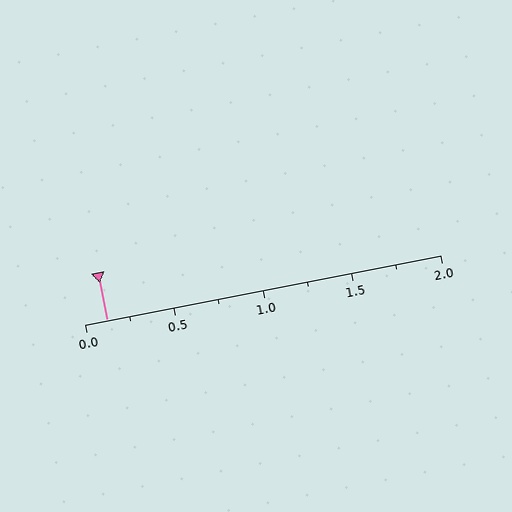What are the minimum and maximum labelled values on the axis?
The axis runs from 0.0 to 2.0.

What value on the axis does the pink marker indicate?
The marker indicates approximately 0.12.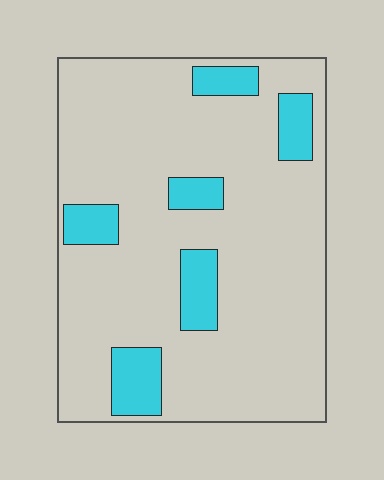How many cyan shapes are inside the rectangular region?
6.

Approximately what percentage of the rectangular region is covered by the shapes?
Approximately 15%.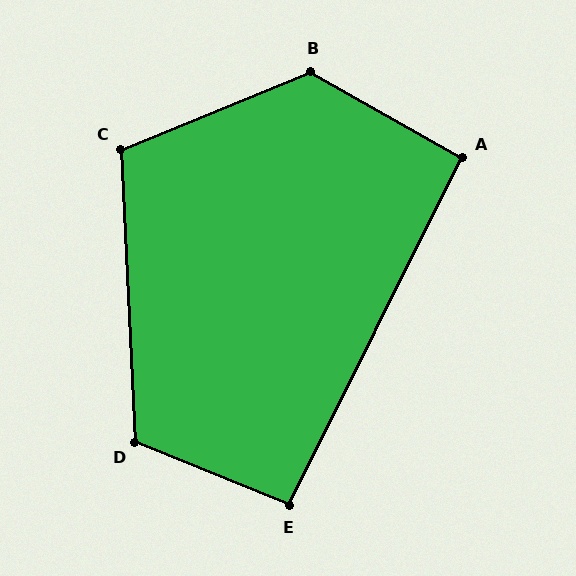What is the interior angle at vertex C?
Approximately 109 degrees (obtuse).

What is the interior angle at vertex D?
Approximately 115 degrees (obtuse).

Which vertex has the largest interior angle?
B, at approximately 128 degrees.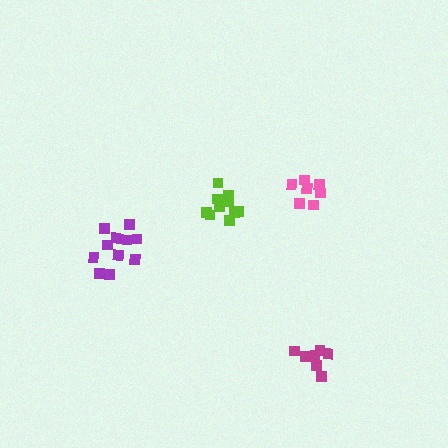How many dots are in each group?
Group 1: 12 dots, Group 2: 11 dots, Group 3: 7 dots, Group 4: 7 dots (37 total).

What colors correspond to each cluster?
The clusters are colored: purple, lime, magenta, pink.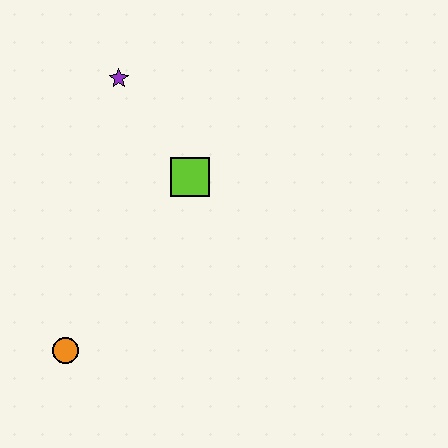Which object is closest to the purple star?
The lime square is closest to the purple star.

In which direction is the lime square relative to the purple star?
The lime square is below the purple star.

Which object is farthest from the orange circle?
The purple star is farthest from the orange circle.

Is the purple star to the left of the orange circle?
No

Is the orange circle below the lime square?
Yes